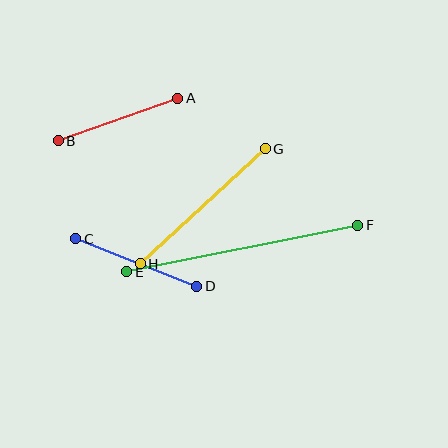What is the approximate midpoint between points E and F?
The midpoint is at approximately (242, 248) pixels.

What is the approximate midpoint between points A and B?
The midpoint is at approximately (118, 119) pixels.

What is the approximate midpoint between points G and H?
The midpoint is at approximately (203, 206) pixels.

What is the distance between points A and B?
The distance is approximately 127 pixels.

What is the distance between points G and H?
The distance is approximately 170 pixels.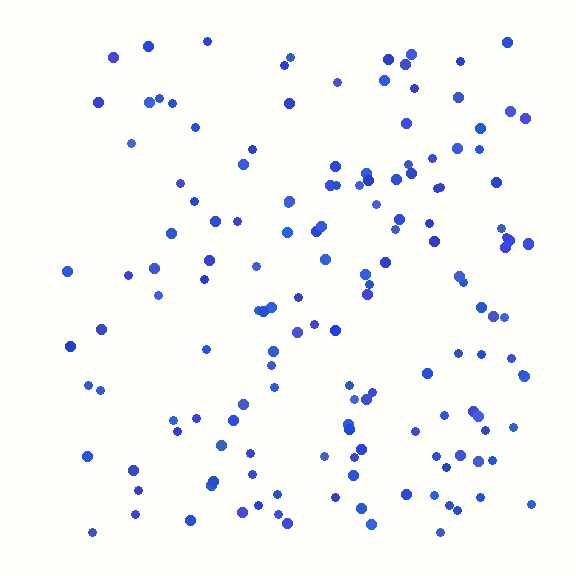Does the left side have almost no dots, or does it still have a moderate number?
Still a moderate number, just noticeably fewer than the right.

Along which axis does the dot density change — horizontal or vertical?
Horizontal.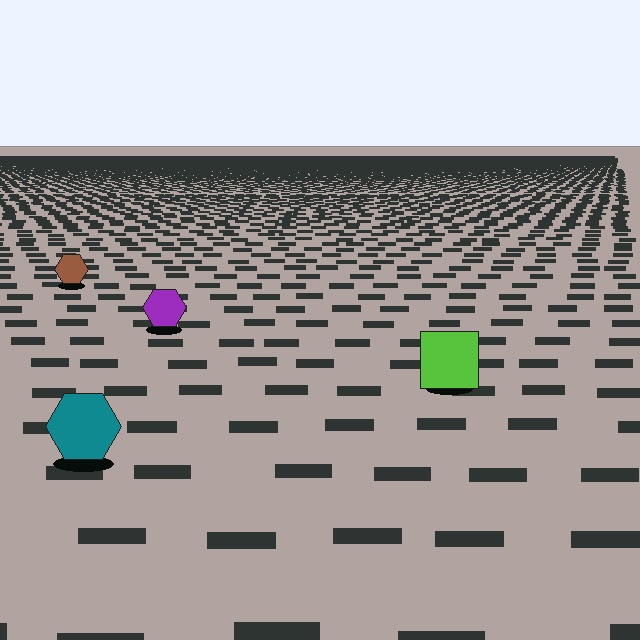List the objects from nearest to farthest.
From nearest to farthest: the teal hexagon, the lime square, the purple hexagon, the brown hexagon.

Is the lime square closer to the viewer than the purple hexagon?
Yes. The lime square is closer — you can tell from the texture gradient: the ground texture is coarser near it.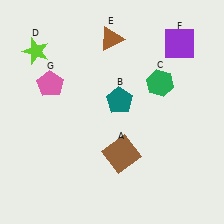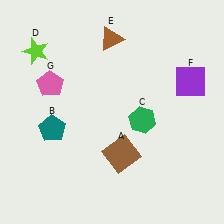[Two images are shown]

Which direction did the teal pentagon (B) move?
The teal pentagon (B) moved left.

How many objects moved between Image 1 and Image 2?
3 objects moved between the two images.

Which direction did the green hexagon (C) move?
The green hexagon (C) moved down.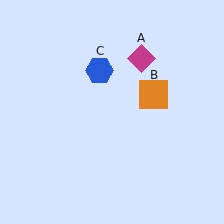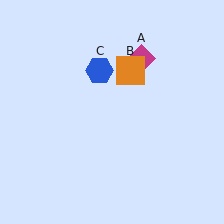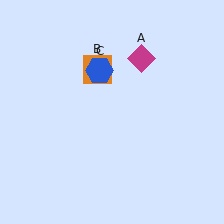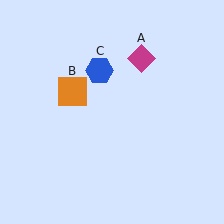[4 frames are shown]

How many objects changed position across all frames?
1 object changed position: orange square (object B).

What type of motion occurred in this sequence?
The orange square (object B) rotated counterclockwise around the center of the scene.